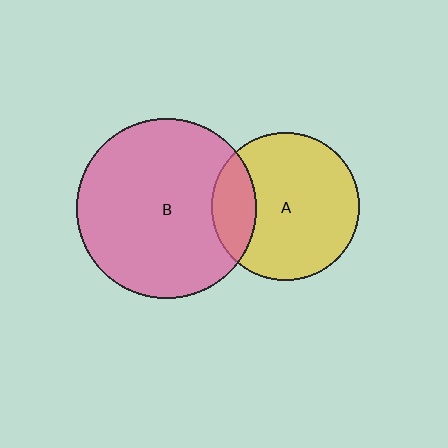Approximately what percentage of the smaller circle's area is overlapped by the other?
Approximately 20%.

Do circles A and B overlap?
Yes.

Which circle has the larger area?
Circle B (pink).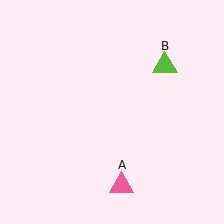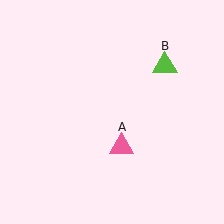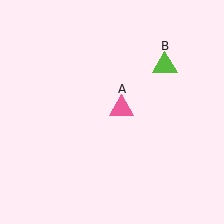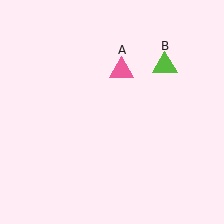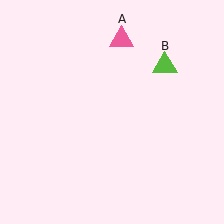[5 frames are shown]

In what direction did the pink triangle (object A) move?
The pink triangle (object A) moved up.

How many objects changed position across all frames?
1 object changed position: pink triangle (object A).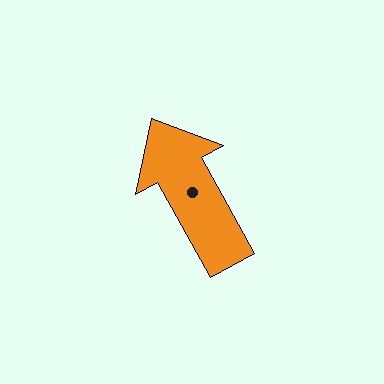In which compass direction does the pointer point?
Northwest.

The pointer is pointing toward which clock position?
Roughly 11 o'clock.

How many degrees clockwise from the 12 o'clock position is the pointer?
Approximately 331 degrees.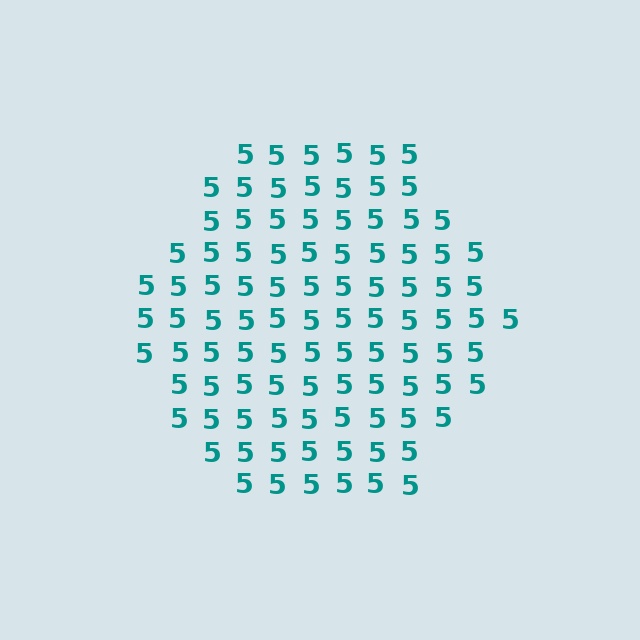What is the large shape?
The large shape is a hexagon.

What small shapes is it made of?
It is made of small digit 5's.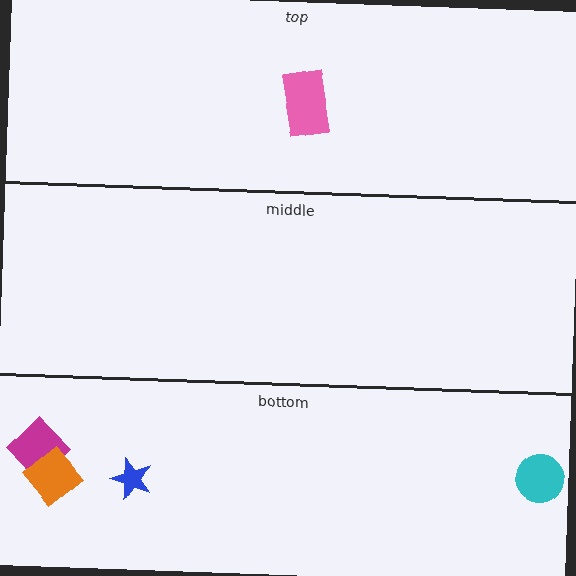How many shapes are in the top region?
1.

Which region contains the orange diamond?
The bottom region.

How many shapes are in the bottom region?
4.